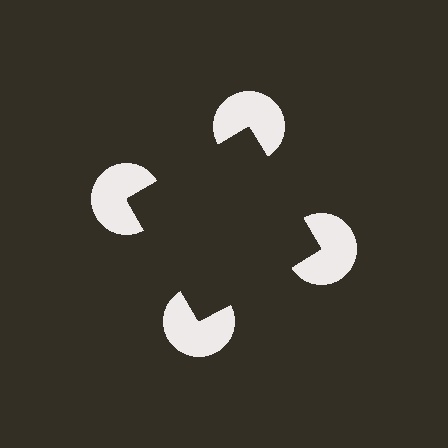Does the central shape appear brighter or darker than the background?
It typically appears slightly darker than the background, even though no actual brightness change is drawn.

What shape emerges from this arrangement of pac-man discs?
An illusory square — its edges are inferred from the aligned wedge cuts in the pac-man discs, not physically drawn.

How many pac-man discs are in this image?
There are 4 — one at each vertex of the illusory square.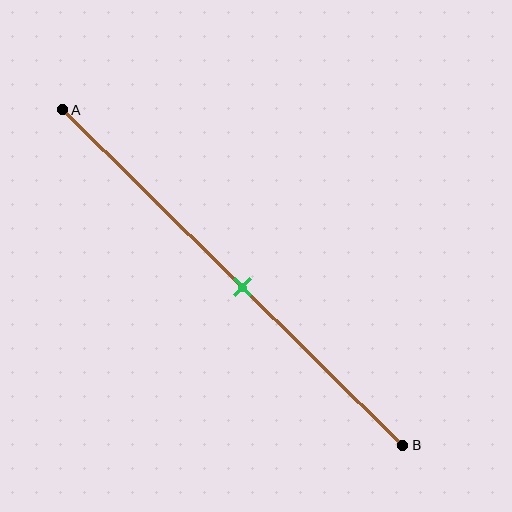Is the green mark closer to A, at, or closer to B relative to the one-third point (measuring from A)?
The green mark is closer to point B than the one-third point of segment AB.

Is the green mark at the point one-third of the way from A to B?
No, the mark is at about 55% from A, not at the 33% one-third point.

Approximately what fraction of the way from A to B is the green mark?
The green mark is approximately 55% of the way from A to B.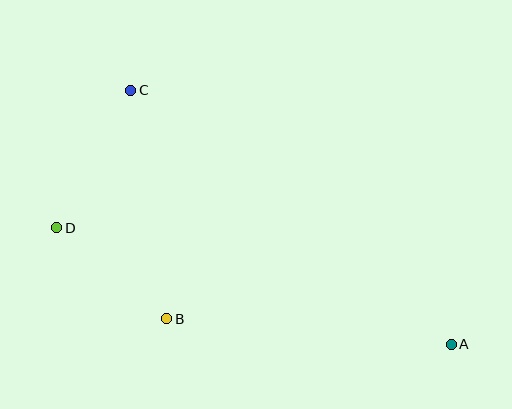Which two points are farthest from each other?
Points A and D are farthest from each other.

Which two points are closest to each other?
Points B and D are closest to each other.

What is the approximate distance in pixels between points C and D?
The distance between C and D is approximately 156 pixels.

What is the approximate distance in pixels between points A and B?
The distance between A and B is approximately 285 pixels.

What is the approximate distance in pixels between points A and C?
The distance between A and C is approximately 409 pixels.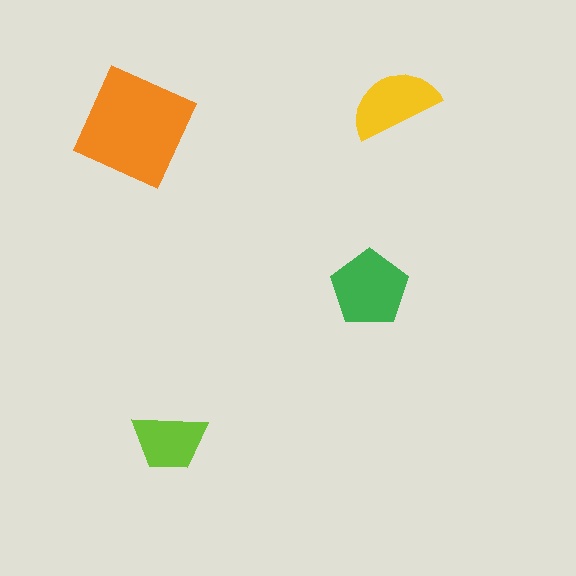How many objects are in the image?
There are 4 objects in the image.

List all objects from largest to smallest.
The orange square, the green pentagon, the yellow semicircle, the lime trapezoid.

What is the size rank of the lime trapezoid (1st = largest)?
4th.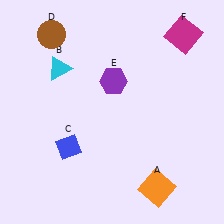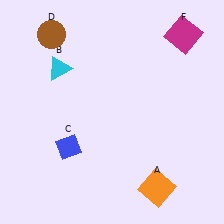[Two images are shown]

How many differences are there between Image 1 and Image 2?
There is 1 difference between the two images.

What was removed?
The purple hexagon (E) was removed in Image 2.